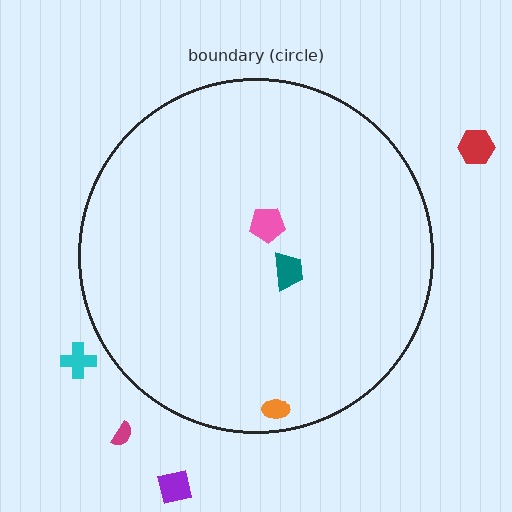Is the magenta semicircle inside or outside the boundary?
Outside.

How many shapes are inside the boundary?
3 inside, 4 outside.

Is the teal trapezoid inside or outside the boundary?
Inside.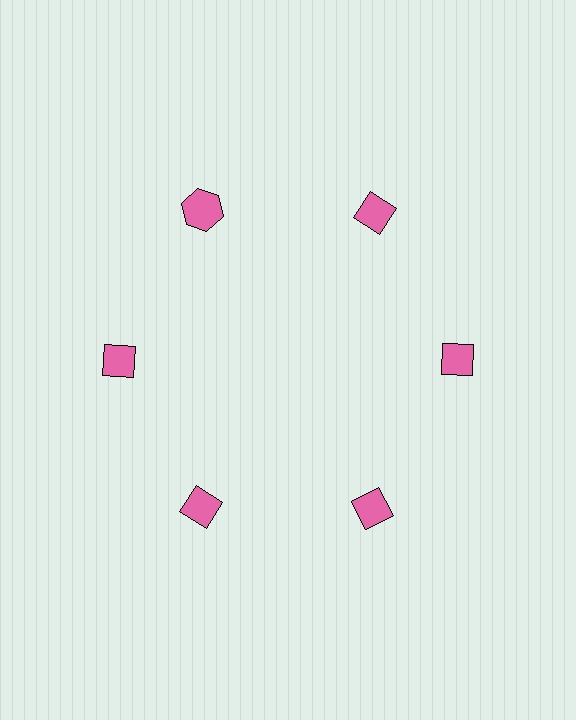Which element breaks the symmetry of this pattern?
The pink hexagon at roughly the 11 o'clock position breaks the symmetry. All other shapes are pink diamonds.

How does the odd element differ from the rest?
It has a different shape: hexagon instead of diamond.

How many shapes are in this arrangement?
There are 6 shapes arranged in a ring pattern.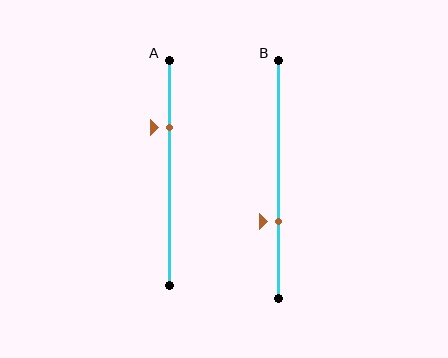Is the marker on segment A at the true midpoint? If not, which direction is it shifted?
No, the marker on segment A is shifted upward by about 20% of the segment length.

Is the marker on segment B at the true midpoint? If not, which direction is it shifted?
No, the marker on segment B is shifted downward by about 18% of the segment length.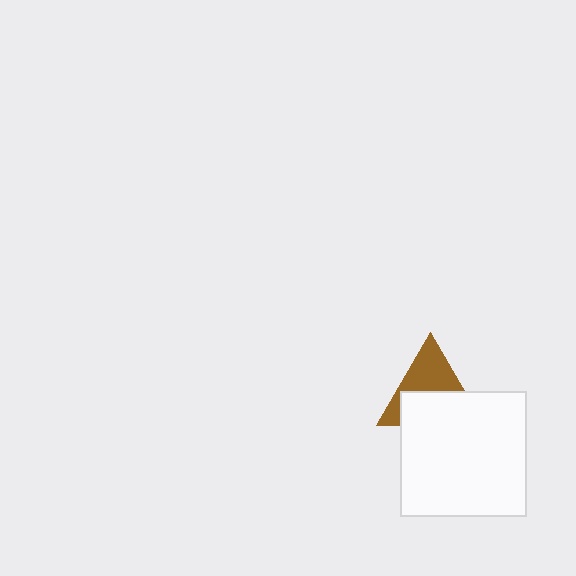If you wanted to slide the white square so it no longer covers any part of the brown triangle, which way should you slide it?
Slide it down — that is the most direct way to separate the two shapes.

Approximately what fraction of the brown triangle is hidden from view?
Roughly 50% of the brown triangle is hidden behind the white square.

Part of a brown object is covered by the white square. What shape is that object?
It is a triangle.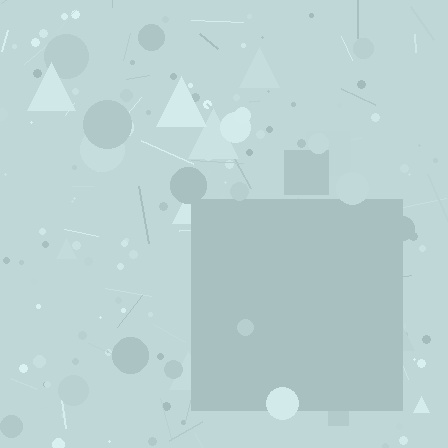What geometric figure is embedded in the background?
A square is embedded in the background.